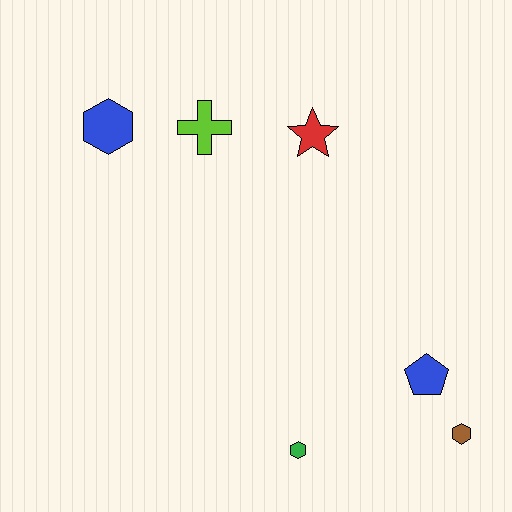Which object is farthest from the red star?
The brown hexagon is farthest from the red star.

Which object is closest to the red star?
The lime cross is closest to the red star.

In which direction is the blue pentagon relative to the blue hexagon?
The blue pentagon is to the right of the blue hexagon.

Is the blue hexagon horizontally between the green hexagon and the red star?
No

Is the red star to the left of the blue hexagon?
No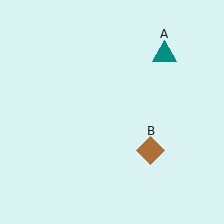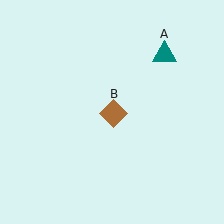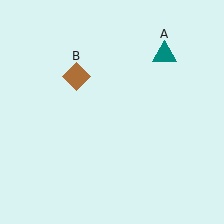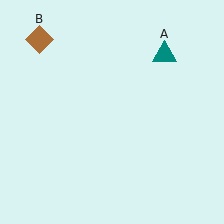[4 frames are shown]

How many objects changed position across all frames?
1 object changed position: brown diamond (object B).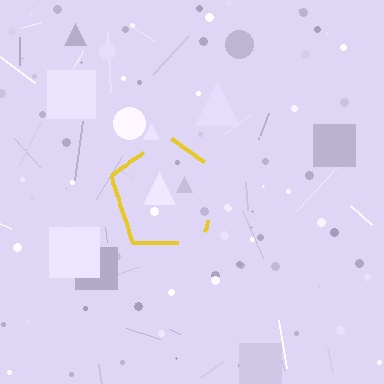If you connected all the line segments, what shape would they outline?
They would outline a pentagon.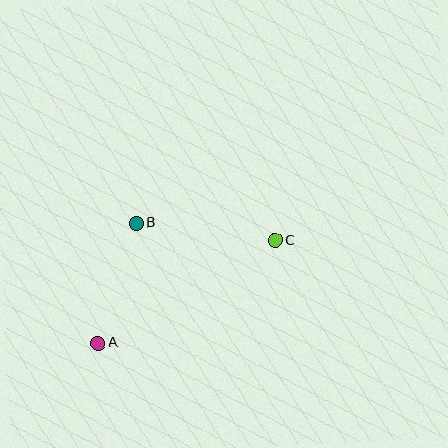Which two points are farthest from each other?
Points A and C are farthest from each other.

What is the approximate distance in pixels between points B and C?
The distance between B and C is approximately 140 pixels.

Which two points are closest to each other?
Points A and B are closest to each other.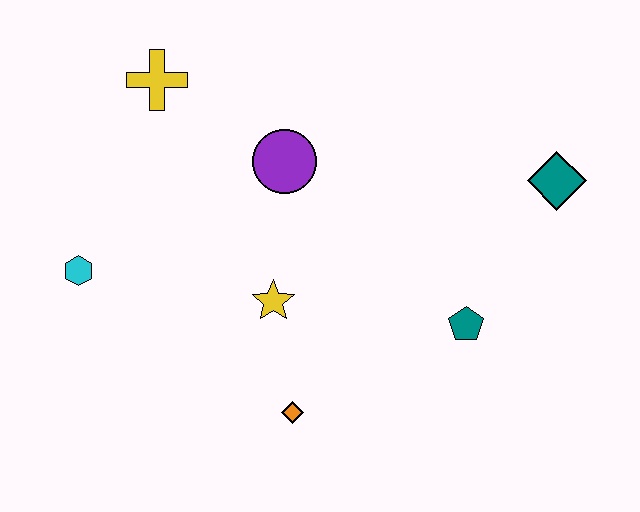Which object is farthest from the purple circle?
The teal diamond is farthest from the purple circle.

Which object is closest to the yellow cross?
The purple circle is closest to the yellow cross.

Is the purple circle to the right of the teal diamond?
No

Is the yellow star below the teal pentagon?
No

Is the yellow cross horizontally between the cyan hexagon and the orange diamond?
Yes